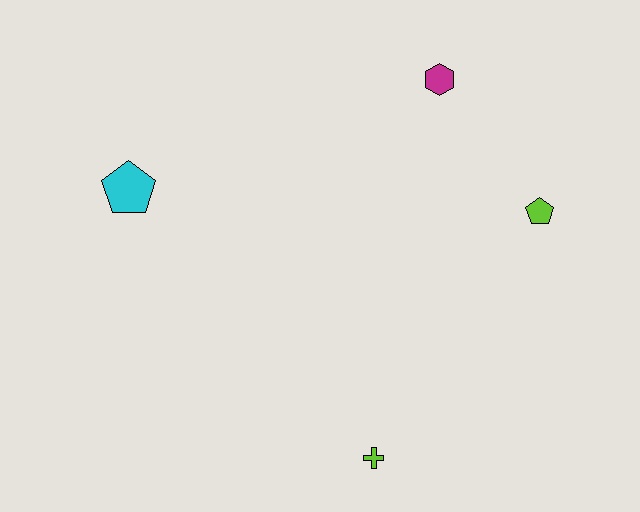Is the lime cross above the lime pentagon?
No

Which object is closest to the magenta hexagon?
The lime pentagon is closest to the magenta hexagon.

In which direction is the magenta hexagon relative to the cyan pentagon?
The magenta hexagon is to the right of the cyan pentagon.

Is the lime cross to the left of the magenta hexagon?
Yes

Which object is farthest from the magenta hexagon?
The lime cross is farthest from the magenta hexagon.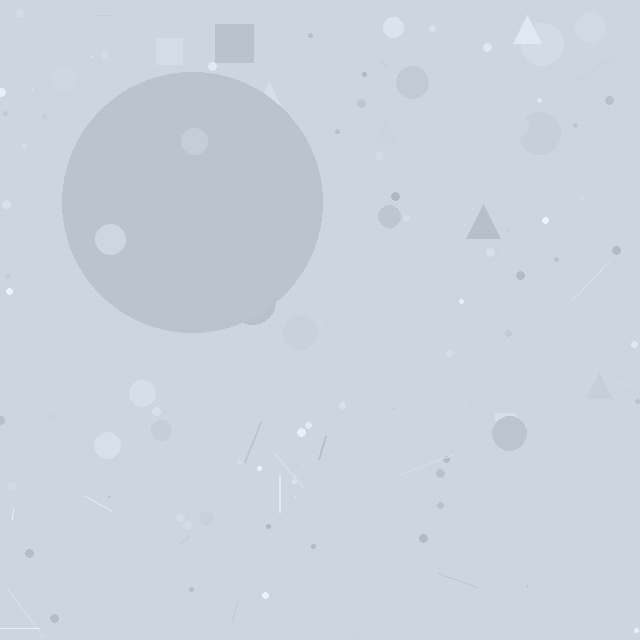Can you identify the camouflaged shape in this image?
The camouflaged shape is a circle.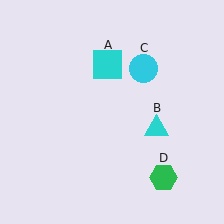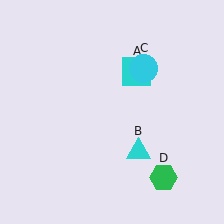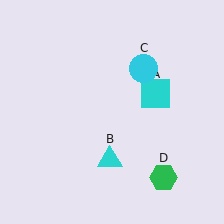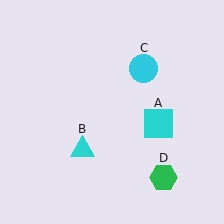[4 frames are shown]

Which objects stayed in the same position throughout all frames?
Cyan circle (object C) and green hexagon (object D) remained stationary.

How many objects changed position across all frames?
2 objects changed position: cyan square (object A), cyan triangle (object B).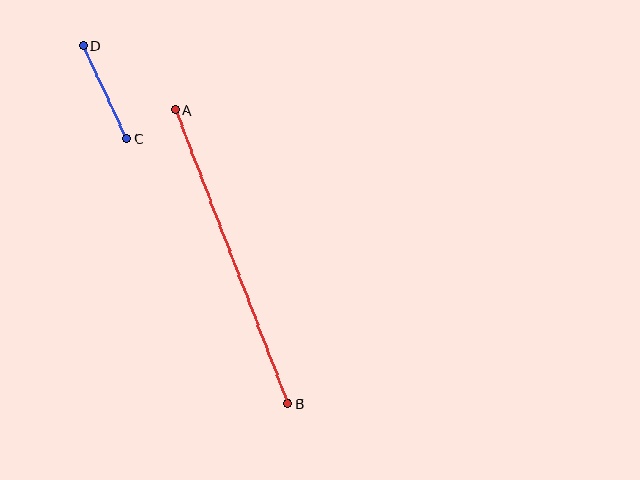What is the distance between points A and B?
The distance is approximately 315 pixels.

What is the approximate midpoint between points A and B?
The midpoint is at approximately (232, 257) pixels.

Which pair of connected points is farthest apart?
Points A and B are farthest apart.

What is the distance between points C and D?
The distance is approximately 103 pixels.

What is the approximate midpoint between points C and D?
The midpoint is at approximately (105, 92) pixels.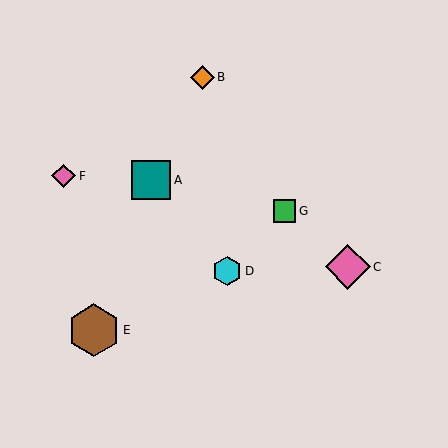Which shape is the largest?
The brown hexagon (labeled E) is the largest.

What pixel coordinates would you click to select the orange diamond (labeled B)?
Click at (202, 77) to select the orange diamond B.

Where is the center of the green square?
The center of the green square is at (285, 211).